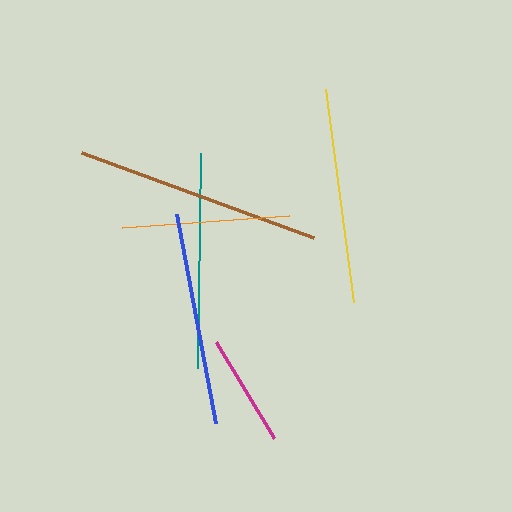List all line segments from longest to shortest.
From longest to shortest: brown, teal, yellow, blue, orange, magenta.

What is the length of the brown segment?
The brown segment is approximately 247 pixels long.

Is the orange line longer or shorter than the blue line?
The blue line is longer than the orange line.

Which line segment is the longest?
The brown line is the longest at approximately 247 pixels.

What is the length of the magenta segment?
The magenta segment is approximately 112 pixels long.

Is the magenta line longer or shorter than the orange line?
The orange line is longer than the magenta line.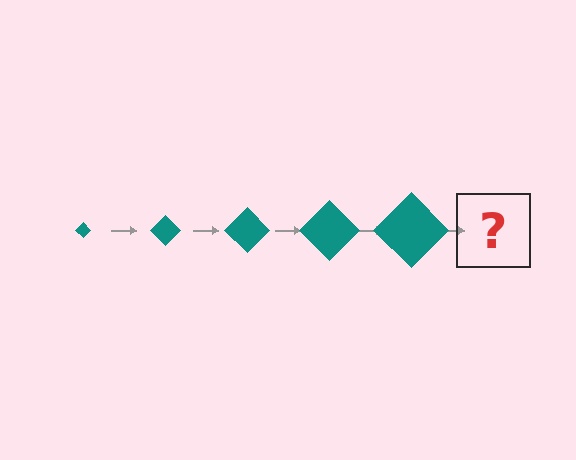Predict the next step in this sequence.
The next step is a teal diamond, larger than the previous one.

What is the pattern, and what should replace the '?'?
The pattern is that the diamond gets progressively larger each step. The '?' should be a teal diamond, larger than the previous one.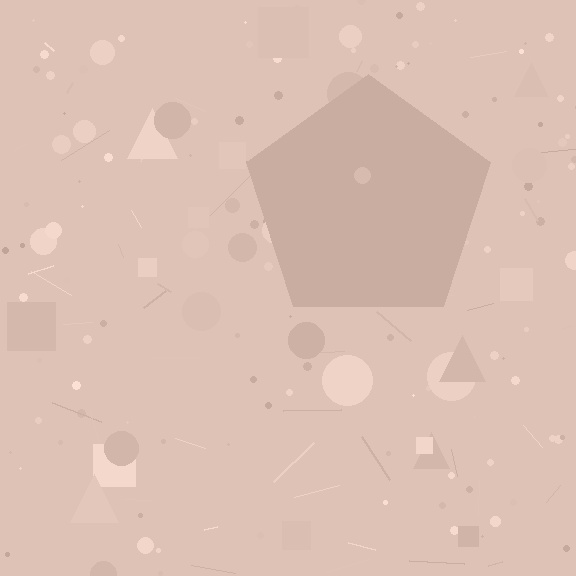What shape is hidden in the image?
A pentagon is hidden in the image.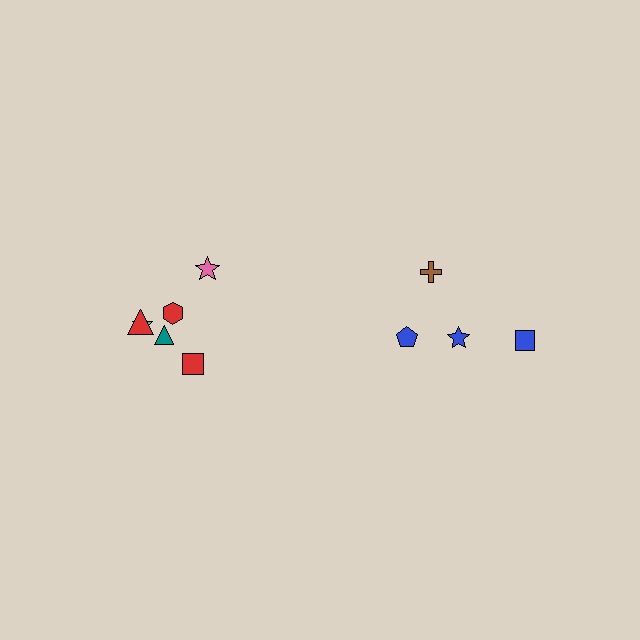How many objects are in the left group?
There are 6 objects.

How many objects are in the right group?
There are 4 objects.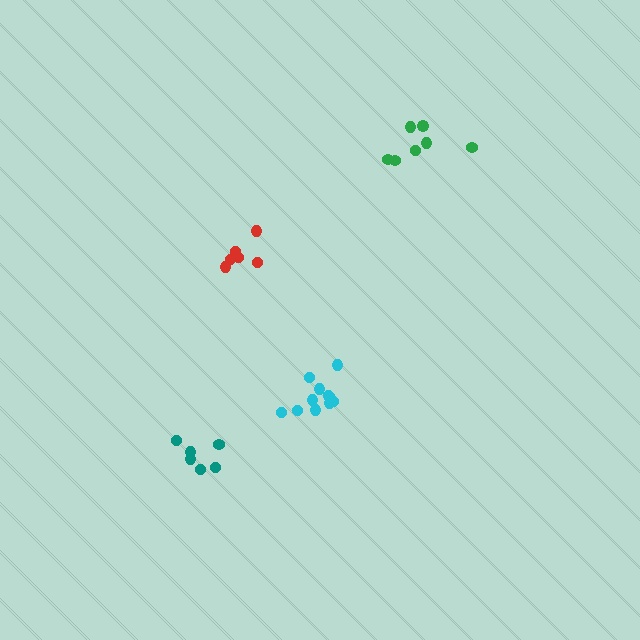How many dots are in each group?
Group 1: 11 dots, Group 2: 6 dots, Group 3: 7 dots, Group 4: 6 dots (30 total).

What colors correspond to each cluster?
The clusters are colored: cyan, teal, green, red.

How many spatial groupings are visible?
There are 4 spatial groupings.